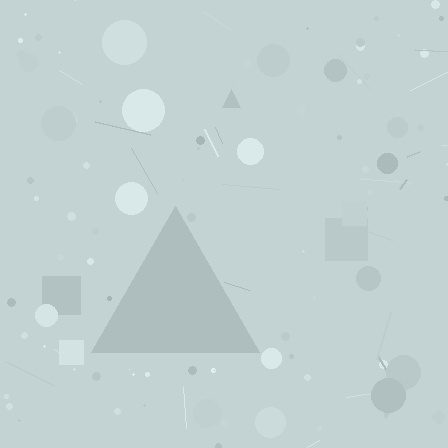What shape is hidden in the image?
A triangle is hidden in the image.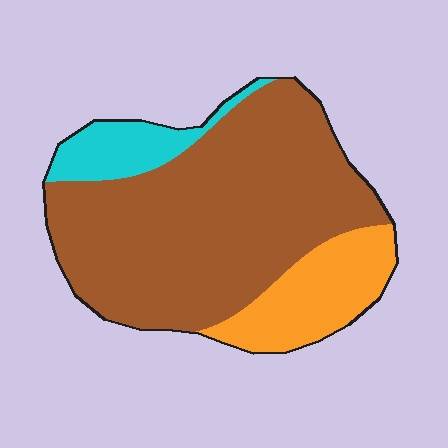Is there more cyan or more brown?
Brown.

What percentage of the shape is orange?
Orange covers roughly 20% of the shape.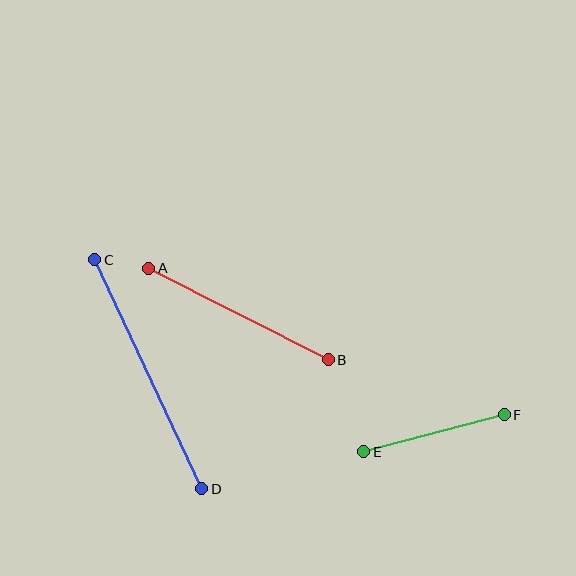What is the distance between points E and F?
The distance is approximately 145 pixels.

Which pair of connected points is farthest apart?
Points C and D are farthest apart.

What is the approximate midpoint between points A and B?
The midpoint is at approximately (239, 314) pixels.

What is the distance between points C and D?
The distance is approximately 253 pixels.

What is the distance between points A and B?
The distance is approximately 202 pixels.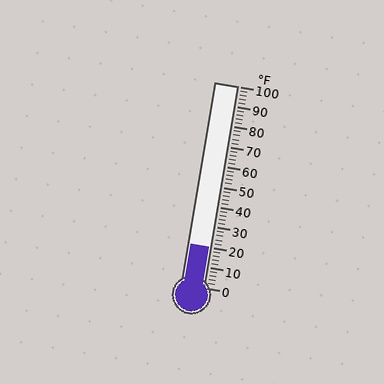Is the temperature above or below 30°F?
The temperature is below 30°F.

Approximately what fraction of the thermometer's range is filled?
The thermometer is filled to approximately 20% of its range.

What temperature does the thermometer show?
The thermometer shows approximately 20°F.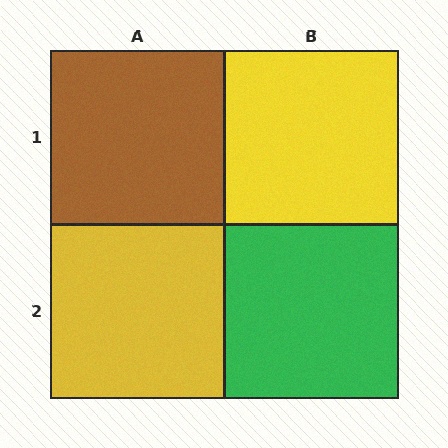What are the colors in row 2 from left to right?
Yellow, green.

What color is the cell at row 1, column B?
Yellow.